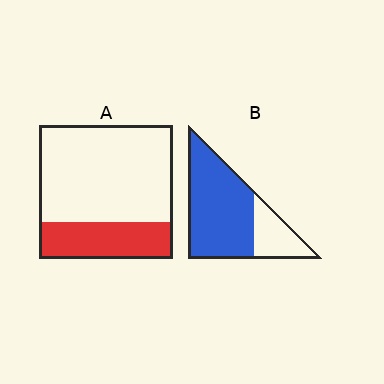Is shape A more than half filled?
No.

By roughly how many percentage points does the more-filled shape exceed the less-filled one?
By roughly 45 percentage points (B over A).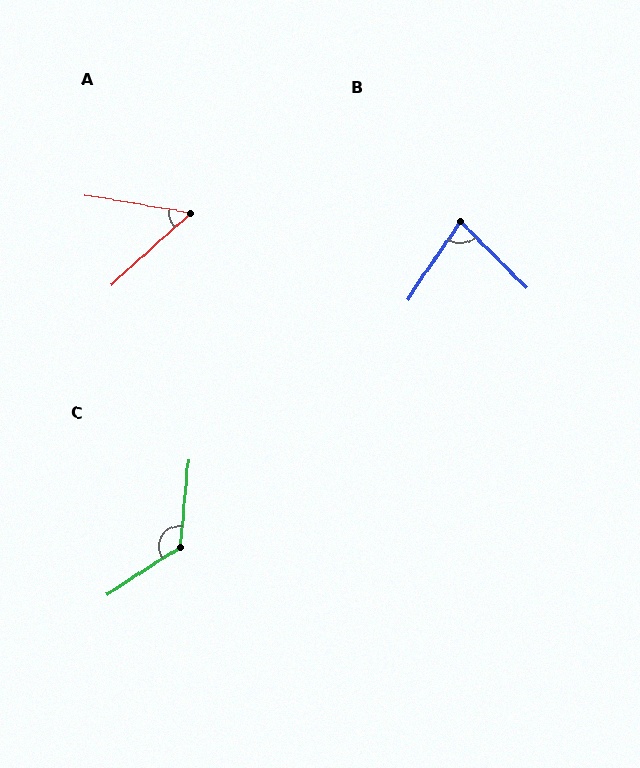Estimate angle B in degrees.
Approximately 79 degrees.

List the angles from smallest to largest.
A (52°), B (79°), C (128°).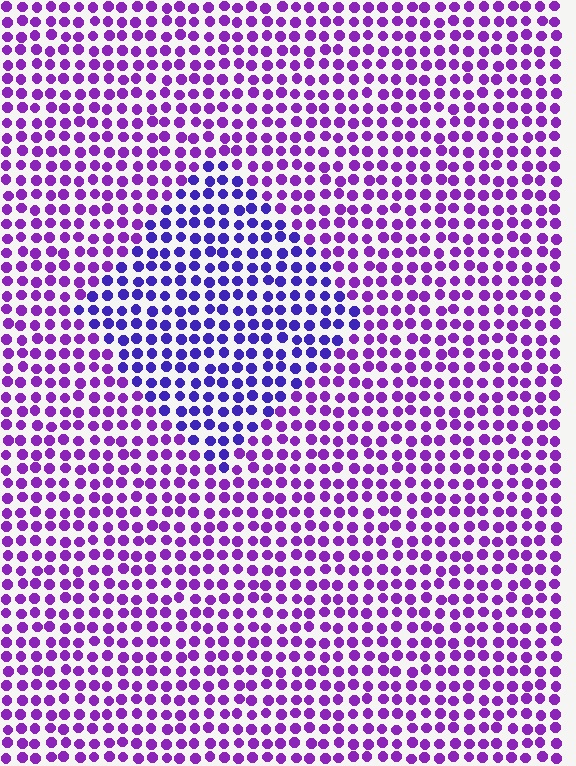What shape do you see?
I see a diamond.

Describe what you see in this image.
The image is filled with small purple elements in a uniform arrangement. A diamond-shaped region is visible where the elements are tinted to a slightly different hue, forming a subtle color boundary.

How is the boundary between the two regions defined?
The boundary is defined purely by a slight shift in hue (about 31 degrees). Spacing, size, and orientation are identical on both sides.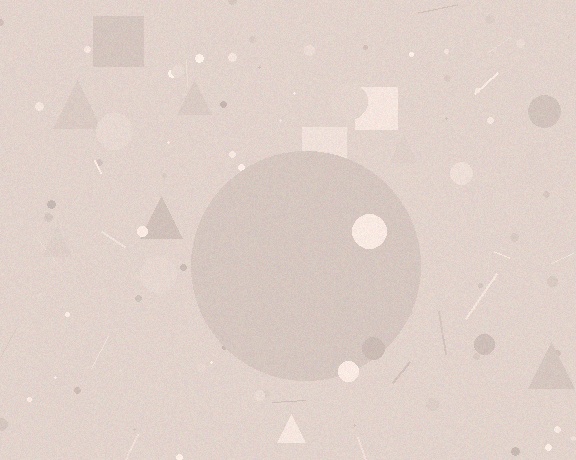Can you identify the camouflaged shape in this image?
The camouflaged shape is a circle.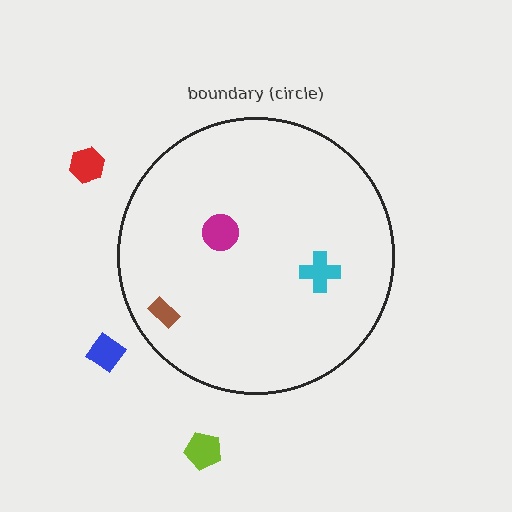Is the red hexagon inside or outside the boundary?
Outside.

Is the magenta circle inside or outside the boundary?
Inside.